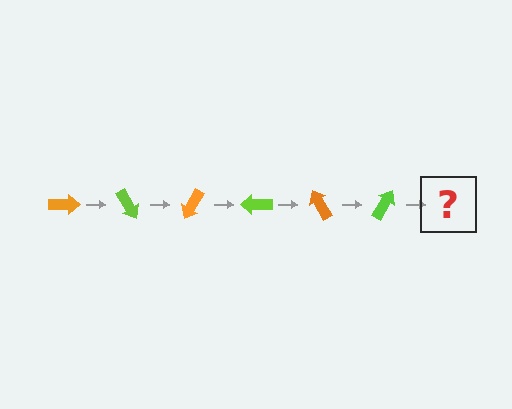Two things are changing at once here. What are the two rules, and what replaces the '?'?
The two rules are that it rotates 60 degrees each step and the color cycles through orange and lime. The '?' should be an orange arrow, rotated 360 degrees from the start.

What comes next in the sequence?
The next element should be an orange arrow, rotated 360 degrees from the start.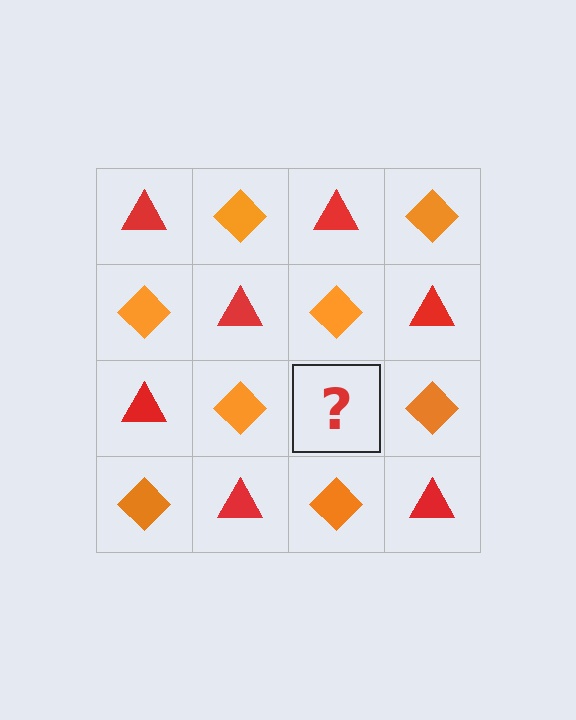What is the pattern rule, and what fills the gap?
The rule is that it alternates red triangle and orange diamond in a checkerboard pattern. The gap should be filled with a red triangle.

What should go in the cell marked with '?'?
The missing cell should contain a red triangle.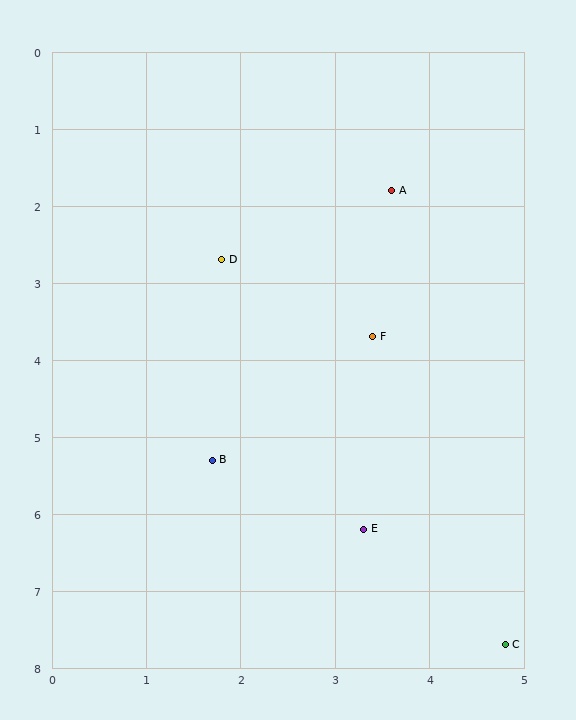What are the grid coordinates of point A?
Point A is at approximately (3.6, 1.8).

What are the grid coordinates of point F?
Point F is at approximately (3.4, 3.7).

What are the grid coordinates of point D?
Point D is at approximately (1.8, 2.7).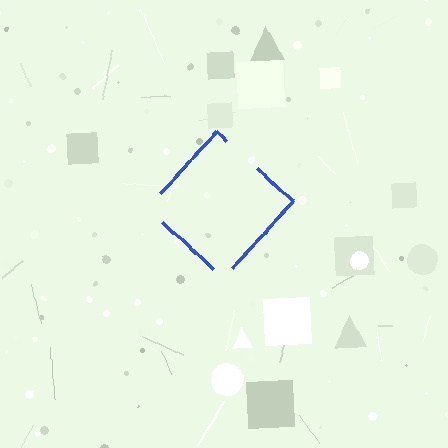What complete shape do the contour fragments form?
The contour fragments form a diamond.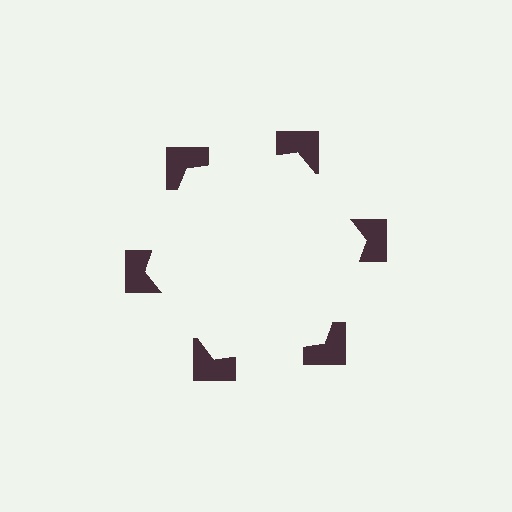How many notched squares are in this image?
There are 6 — one at each vertex of the illusory hexagon.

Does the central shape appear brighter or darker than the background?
It typically appears slightly brighter than the background, even though no actual brightness change is drawn.